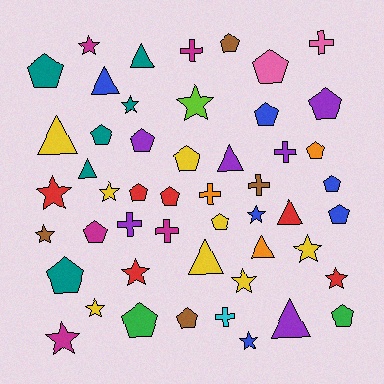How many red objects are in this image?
There are 6 red objects.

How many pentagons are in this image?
There are 19 pentagons.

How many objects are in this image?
There are 50 objects.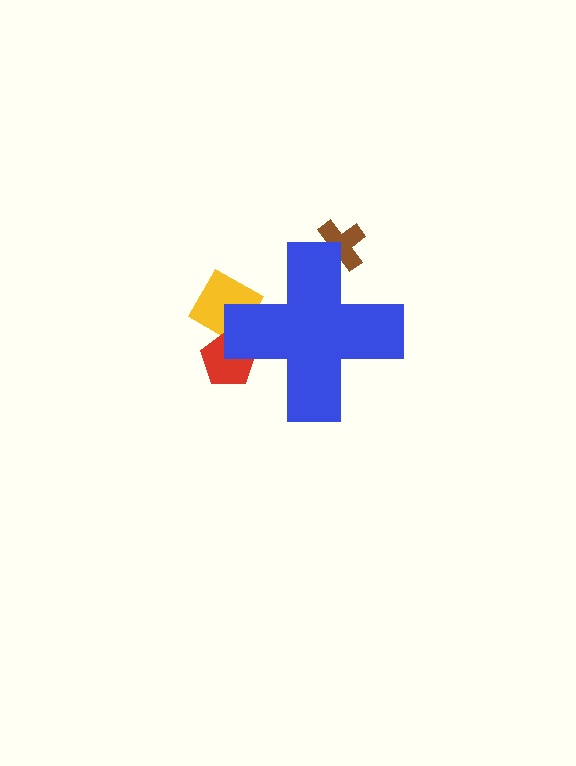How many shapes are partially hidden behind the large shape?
3 shapes are partially hidden.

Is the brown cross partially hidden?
Yes, the brown cross is partially hidden behind the blue cross.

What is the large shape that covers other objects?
A blue cross.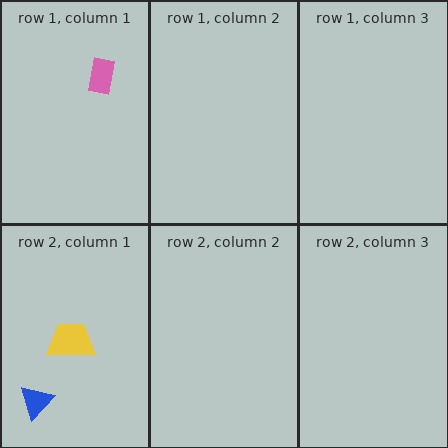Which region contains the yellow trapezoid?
The row 2, column 1 region.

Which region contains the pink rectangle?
The row 1, column 1 region.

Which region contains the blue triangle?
The row 2, column 1 region.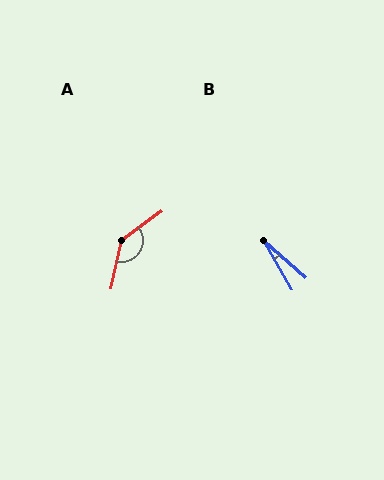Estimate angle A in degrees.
Approximately 139 degrees.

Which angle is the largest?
A, at approximately 139 degrees.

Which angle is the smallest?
B, at approximately 18 degrees.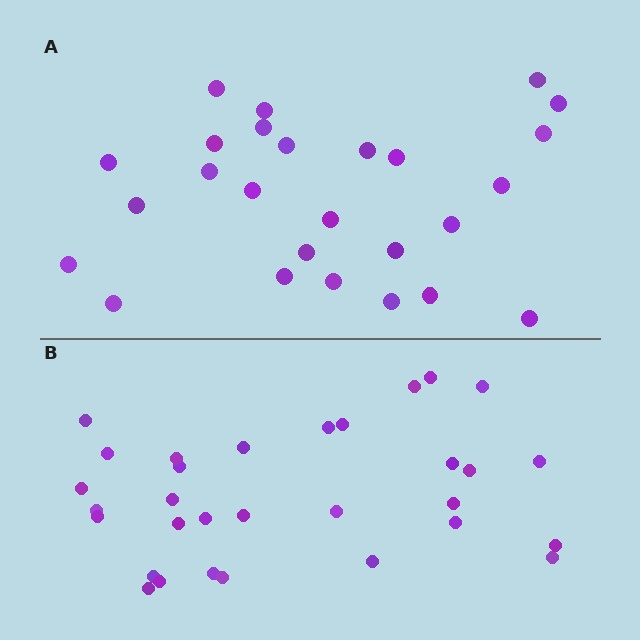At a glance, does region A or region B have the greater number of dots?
Region B (the bottom region) has more dots.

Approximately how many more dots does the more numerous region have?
Region B has about 5 more dots than region A.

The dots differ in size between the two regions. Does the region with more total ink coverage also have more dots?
No. Region A has more total ink coverage because its dots are larger, but region B actually contains more individual dots. Total area can be misleading — the number of items is what matters here.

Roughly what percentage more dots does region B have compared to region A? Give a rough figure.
About 20% more.